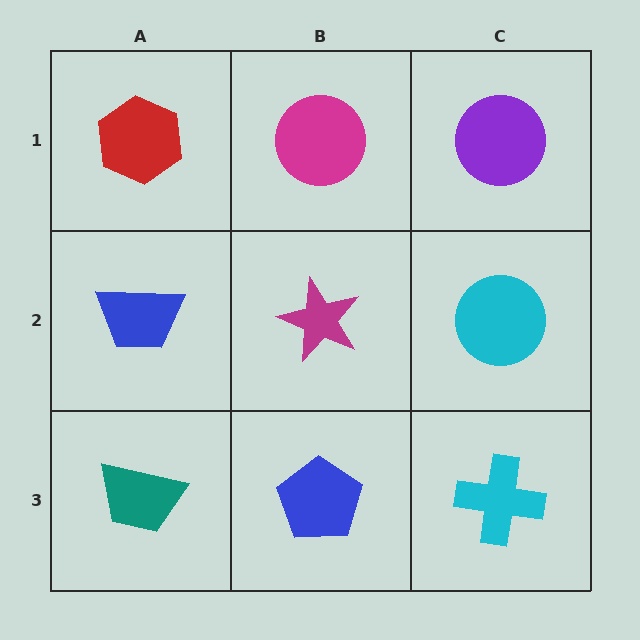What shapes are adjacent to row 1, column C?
A cyan circle (row 2, column C), a magenta circle (row 1, column B).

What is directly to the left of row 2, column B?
A blue trapezoid.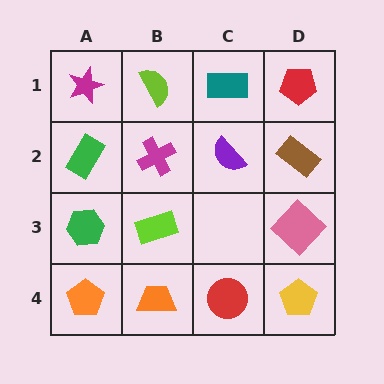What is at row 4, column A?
An orange pentagon.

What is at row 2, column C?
A purple semicircle.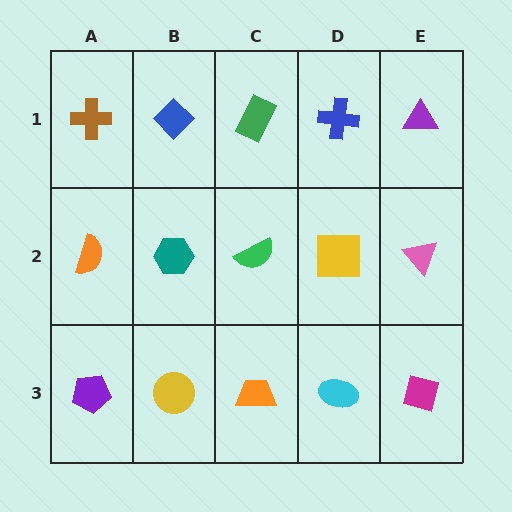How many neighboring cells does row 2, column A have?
3.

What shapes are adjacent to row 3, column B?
A teal hexagon (row 2, column B), a purple pentagon (row 3, column A), an orange trapezoid (row 3, column C).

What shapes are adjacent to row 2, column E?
A purple triangle (row 1, column E), a magenta square (row 3, column E), a yellow square (row 2, column D).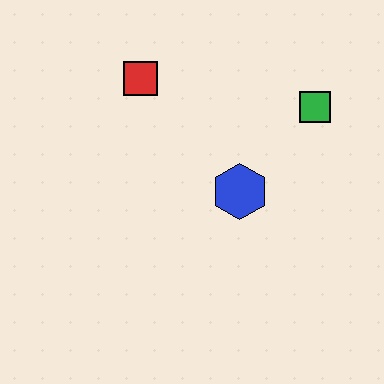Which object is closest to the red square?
The blue hexagon is closest to the red square.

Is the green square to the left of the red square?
No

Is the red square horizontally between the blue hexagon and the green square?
No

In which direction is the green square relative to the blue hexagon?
The green square is above the blue hexagon.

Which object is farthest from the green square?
The red square is farthest from the green square.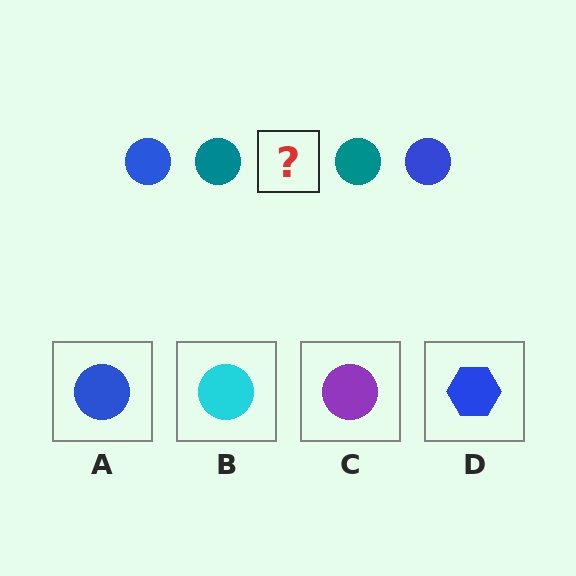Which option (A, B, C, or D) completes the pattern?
A.